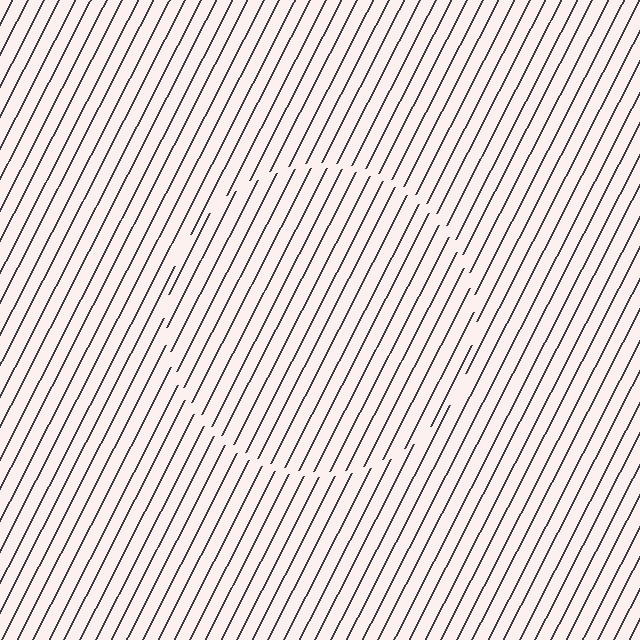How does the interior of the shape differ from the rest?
The interior of the shape contains the same grating, shifted by half a period — the contour is defined by the phase discontinuity where line-ends from the inner and outer gratings abut.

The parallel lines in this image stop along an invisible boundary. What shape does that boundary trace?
An illusory circle. The interior of the shape contains the same grating, shifted by half a period — the contour is defined by the phase discontinuity where line-ends from the inner and outer gratings abut.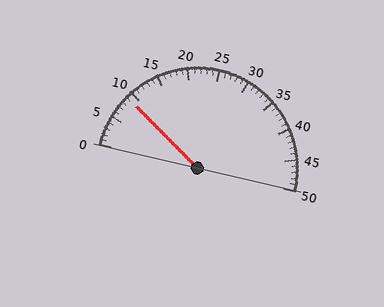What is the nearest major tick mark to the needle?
The nearest major tick mark is 10.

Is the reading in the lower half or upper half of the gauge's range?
The reading is in the lower half of the range (0 to 50).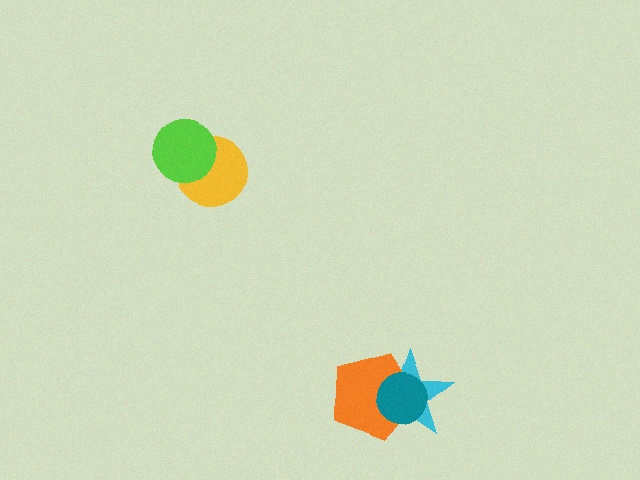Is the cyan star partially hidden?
Yes, it is partially covered by another shape.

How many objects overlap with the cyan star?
2 objects overlap with the cyan star.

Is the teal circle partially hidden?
No, no other shape covers it.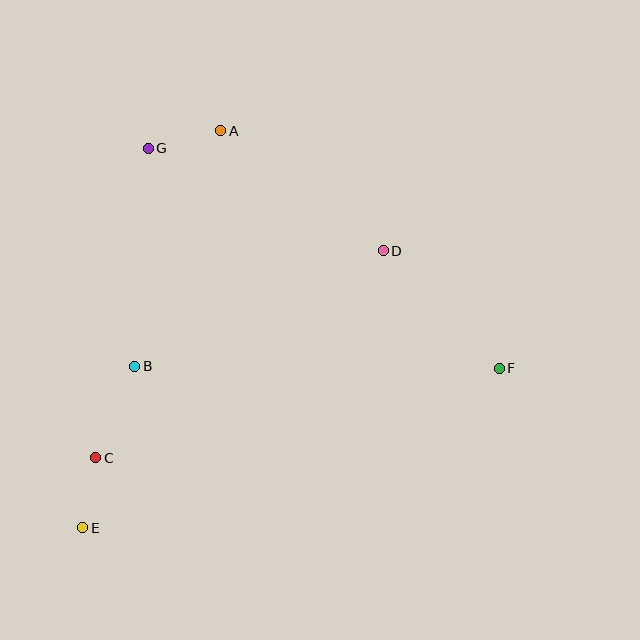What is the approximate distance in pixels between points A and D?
The distance between A and D is approximately 202 pixels.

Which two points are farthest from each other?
Points E and F are farthest from each other.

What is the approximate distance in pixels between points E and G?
The distance between E and G is approximately 385 pixels.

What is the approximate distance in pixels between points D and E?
The distance between D and E is approximately 409 pixels.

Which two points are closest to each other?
Points C and E are closest to each other.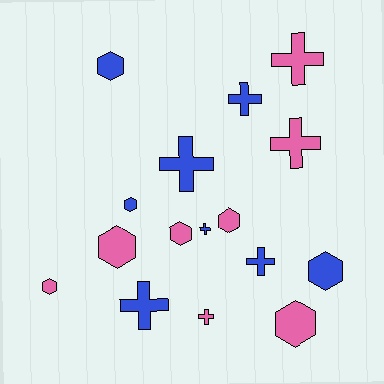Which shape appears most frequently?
Hexagon, with 8 objects.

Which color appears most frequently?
Blue, with 8 objects.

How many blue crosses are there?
There are 5 blue crosses.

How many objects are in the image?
There are 16 objects.